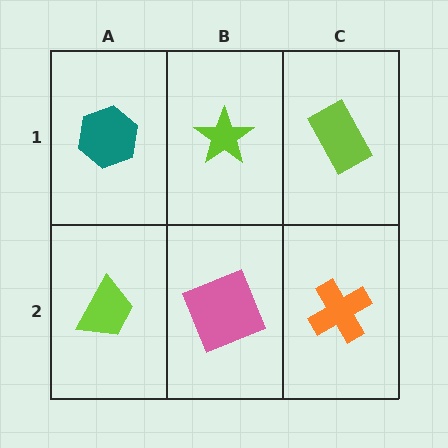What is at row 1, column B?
A lime star.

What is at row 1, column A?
A teal hexagon.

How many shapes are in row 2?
3 shapes.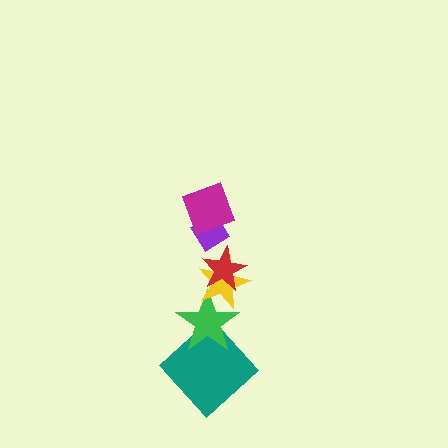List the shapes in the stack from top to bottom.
From top to bottom: the magenta square, the purple diamond, the red star, the yellow star, the green star, the teal diamond.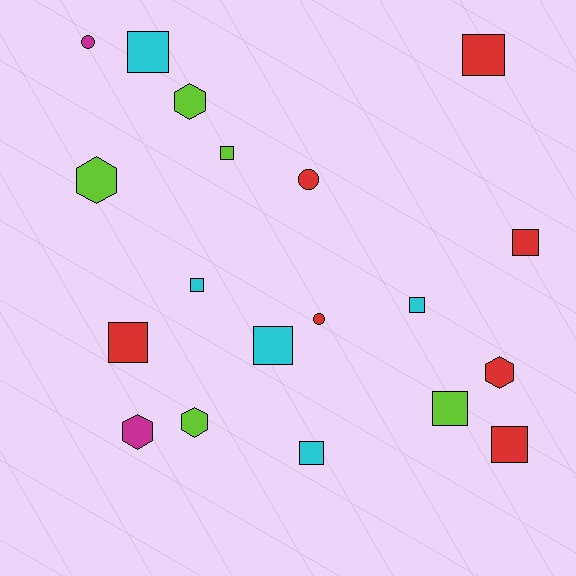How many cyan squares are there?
There are 5 cyan squares.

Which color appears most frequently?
Red, with 7 objects.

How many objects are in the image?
There are 19 objects.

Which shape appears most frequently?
Square, with 11 objects.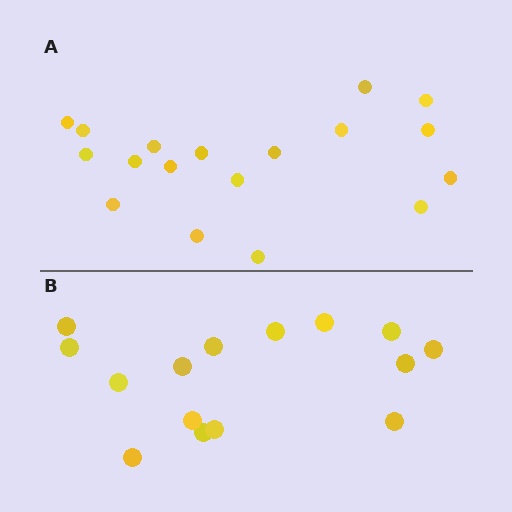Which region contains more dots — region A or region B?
Region A (the top region) has more dots.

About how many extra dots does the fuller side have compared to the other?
Region A has just a few more — roughly 2 or 3 more dots than region B.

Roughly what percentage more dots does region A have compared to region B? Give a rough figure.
About 20% more.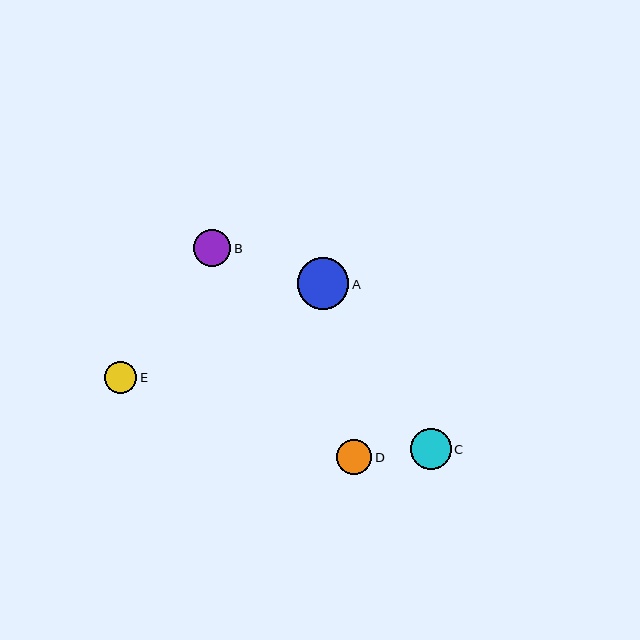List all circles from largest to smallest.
From largest to smallest: A, C, B, D, E.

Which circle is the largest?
Circle A is the largest with a size of approximately 51 pixels.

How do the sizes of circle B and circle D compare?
Circle B and circle D are approximately the same size.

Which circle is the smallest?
Circle E is the smallest with a size of approximately 32 pixels.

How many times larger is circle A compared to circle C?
Circle A is approximately 1.3 times the size of circle C.